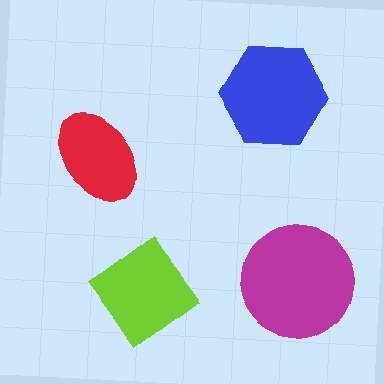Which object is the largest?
The magenta circle.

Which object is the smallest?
The red ellipse.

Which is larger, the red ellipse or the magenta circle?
The magenta circle.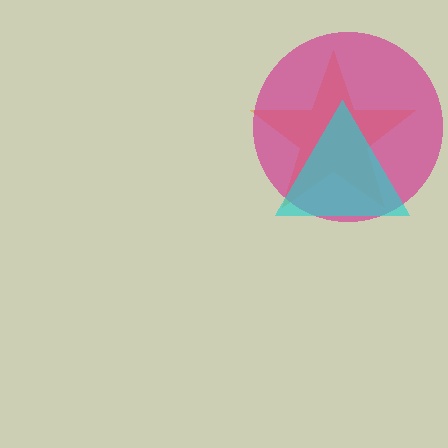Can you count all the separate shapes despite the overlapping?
Yes, there are 3 separate shapes.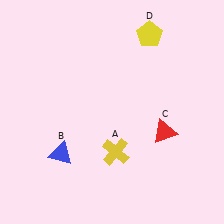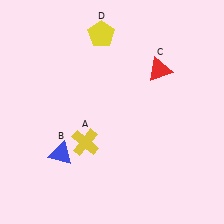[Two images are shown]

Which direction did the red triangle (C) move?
The red triangle (C) moved up.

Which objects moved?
The objects that moved are: the yellow cross (A), the red triangle (C), the yellow pentagon (D).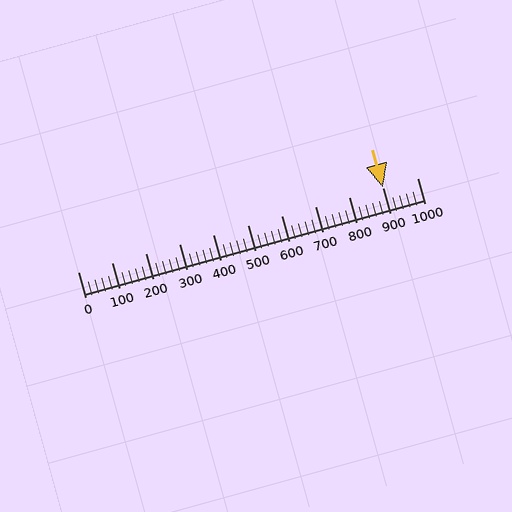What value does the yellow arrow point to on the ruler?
The yellow arrow points to approximately 900.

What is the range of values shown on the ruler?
The ruler shows values from 0 to 1000.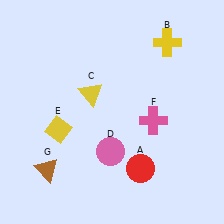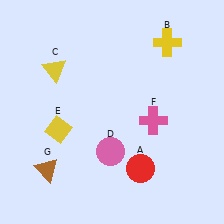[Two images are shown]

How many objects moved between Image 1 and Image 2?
1 object moved between the two images.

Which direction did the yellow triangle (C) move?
The yellow triangle (C) moved left.